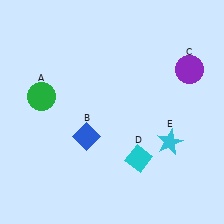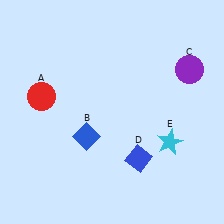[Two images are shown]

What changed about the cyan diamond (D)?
In Image 1, D is cyan. In Image 2, it changed to blue.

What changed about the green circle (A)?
In Image 1, A is green. In Image 2, it changed to red.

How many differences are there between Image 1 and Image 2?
There are 2 differences between the two images.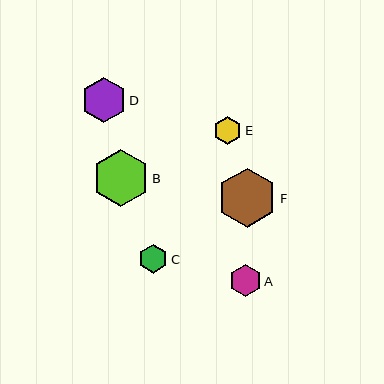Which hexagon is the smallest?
Hexagon E is the smallest with a size of approximately 28 pixels.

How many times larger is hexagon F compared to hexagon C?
Hexagon F is approximately 2.1 times the size of hexagon C.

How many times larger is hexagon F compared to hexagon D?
Hexagon F is approximately 1.3 times the size of hexagon D.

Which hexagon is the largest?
Hexagon F is the largest with a size of approximately 59 pixels.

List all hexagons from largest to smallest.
From largest to smallest: F, B, D, A, C, E.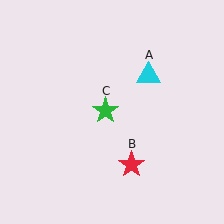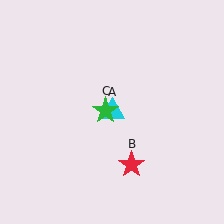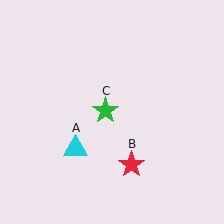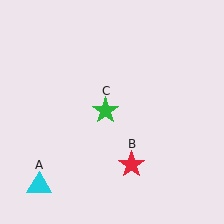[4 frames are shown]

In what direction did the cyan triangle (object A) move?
The cyan triangle (object A) moved down and to the left.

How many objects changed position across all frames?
1 object changed position: cyan triangle (object A).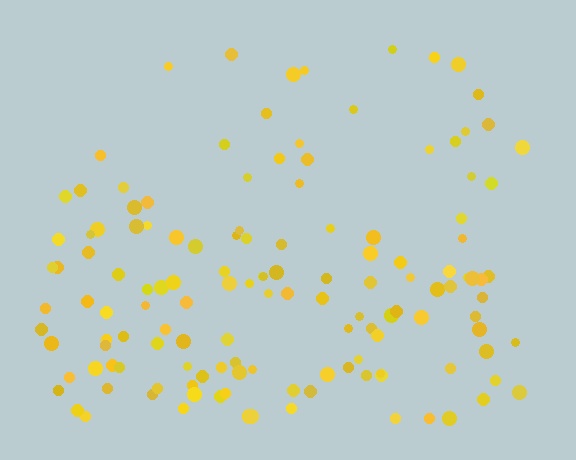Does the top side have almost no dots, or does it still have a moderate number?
Still a moderate number, just noticeably fewer than the bottom.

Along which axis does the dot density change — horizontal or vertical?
Vertical.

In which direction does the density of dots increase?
From top to bottom, with the bottom side densest.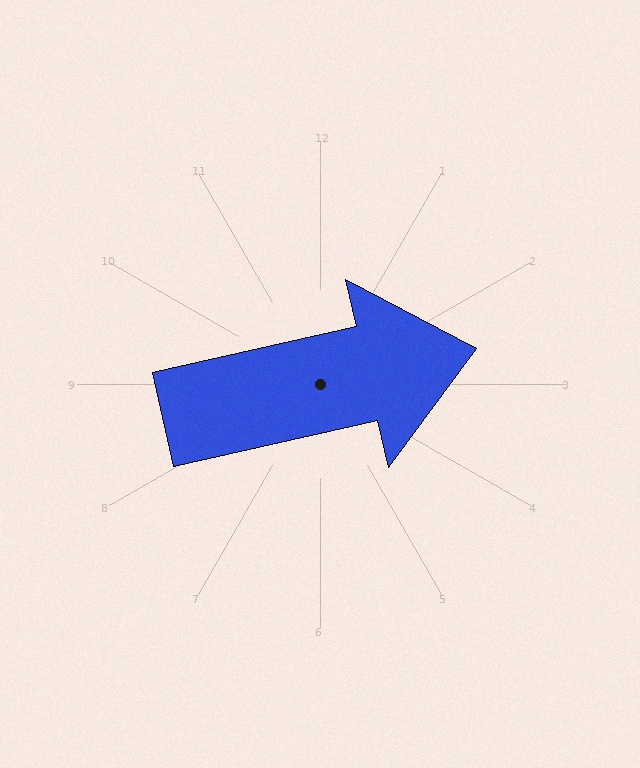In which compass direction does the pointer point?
East.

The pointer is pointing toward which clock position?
Roughly 3 o'clock.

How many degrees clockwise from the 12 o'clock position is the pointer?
Approximately 77 degrees.